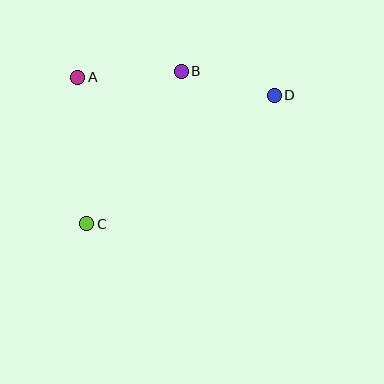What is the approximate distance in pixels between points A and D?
The distance between A and D is approximately 197 pixels.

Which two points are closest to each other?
Points B and D are closest to each other.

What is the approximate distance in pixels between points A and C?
The distance between A and C is approximately 147 pixels.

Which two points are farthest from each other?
Points C and D are farthest from each other.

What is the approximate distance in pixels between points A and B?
The distance between A and B is approximately 103 pixels.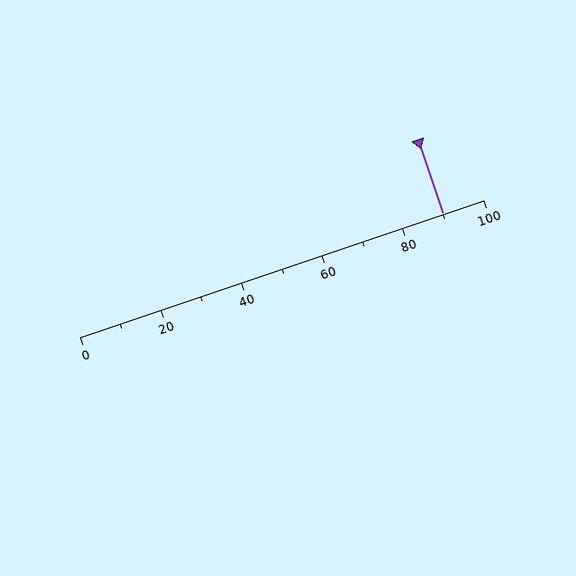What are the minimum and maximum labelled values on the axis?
The axis runs from 0 to 100.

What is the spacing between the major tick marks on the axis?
The major ticks are spaced 20 apart.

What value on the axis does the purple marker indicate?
The marker indicates approximately 90.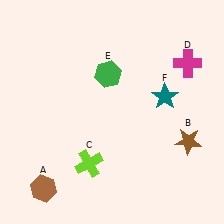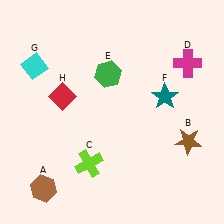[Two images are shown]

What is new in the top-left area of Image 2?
A cyan diamond (G) was added in the top-left area of Image 2.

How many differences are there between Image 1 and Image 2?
There are 2 differences between the two images.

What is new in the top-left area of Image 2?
A red diamond (H) was added in the top-left area of Image 2.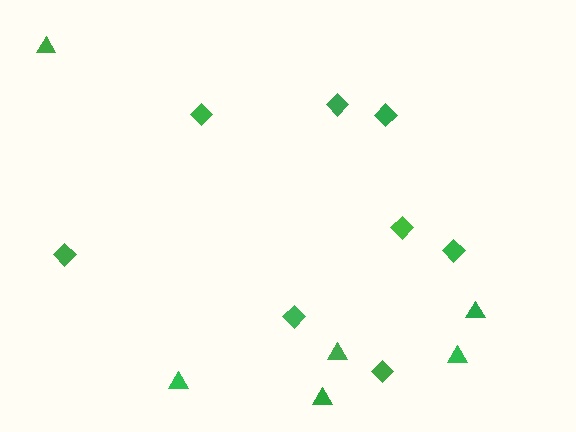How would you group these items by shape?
There are 2 groups: one group of diamonds (8) and one group of triangles (6).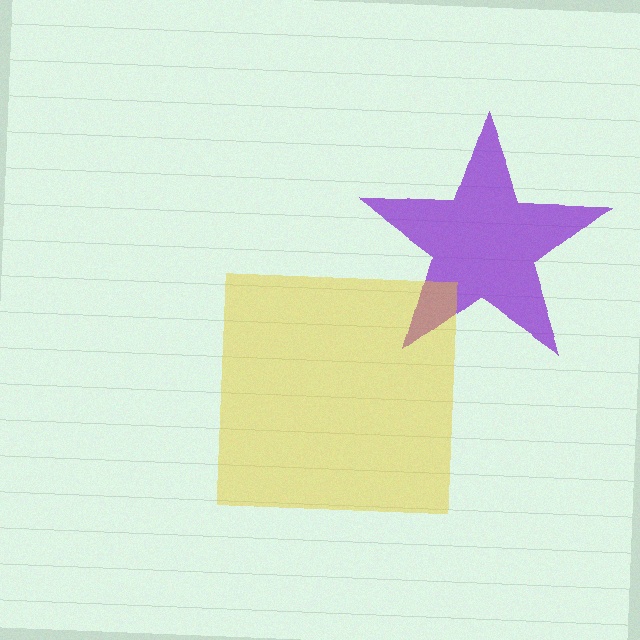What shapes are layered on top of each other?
The layered shapes are: a purple star, a yellow square.